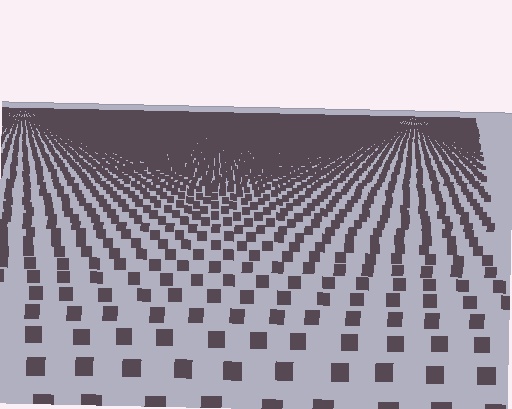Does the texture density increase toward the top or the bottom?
Density increases toward the top.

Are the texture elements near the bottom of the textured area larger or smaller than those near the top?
Larger. Near the bottom, elements are closer to the viewer and appear at a bigger on-screen size.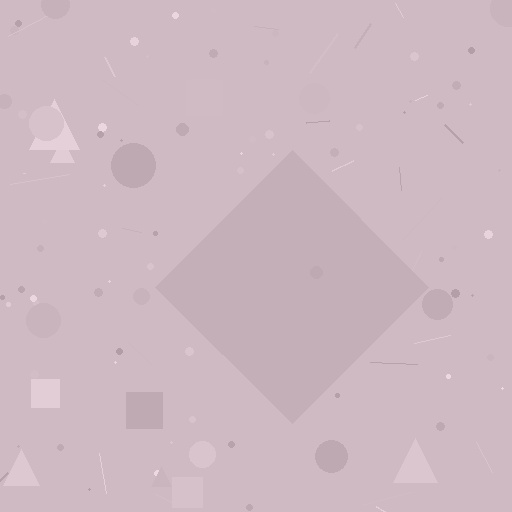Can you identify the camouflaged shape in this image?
The camouflaged shape is a diamond.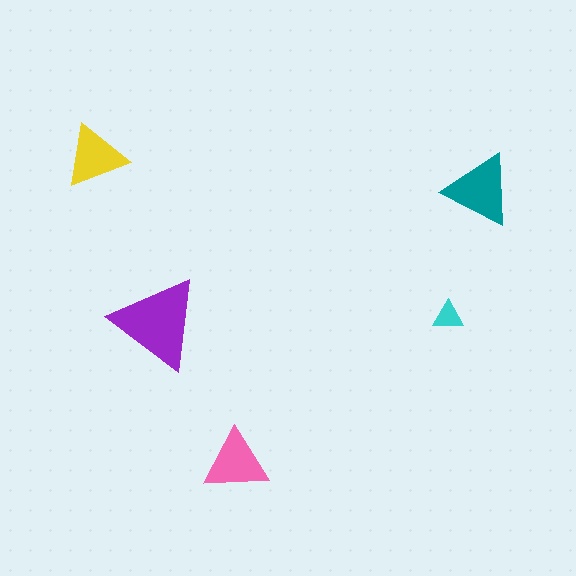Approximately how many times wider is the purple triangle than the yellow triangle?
About 1.5 times wider.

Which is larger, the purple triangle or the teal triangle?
The purple one.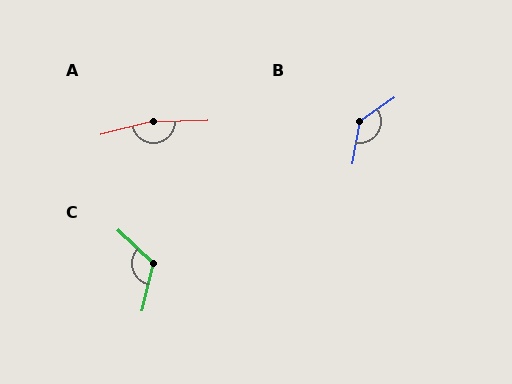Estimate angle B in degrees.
Approximately 135 degrees.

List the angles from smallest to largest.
C (120°), B (135°), A (167°).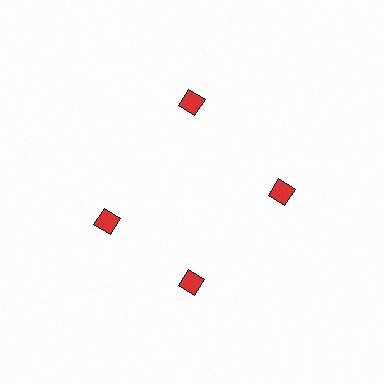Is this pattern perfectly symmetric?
No. The 4 red diamonds are arranged in a ring, but one element near the 9 o'clock position is rotated out of alignment along the ring, breaking the 4-fold rotational symmetry.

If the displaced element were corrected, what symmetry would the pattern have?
It would have 4-fold rotational symmetry — the pattern would map onto itself every 90 degrees.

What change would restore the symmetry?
The symmetry would be restored by rotating it back into even spacing with its neighbors so that all 4 diamonds sit at equal angles and equal distance from the center.